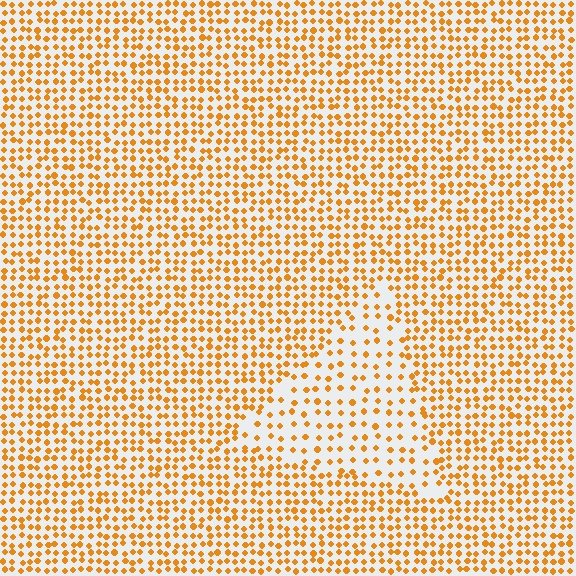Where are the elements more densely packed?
The elements are more densely packed outside the triangle boundary.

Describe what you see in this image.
The image contains small orange elements arranged at two different densities. A triangle-shaped region is visible where the elements are less densely packed than the surrounding area.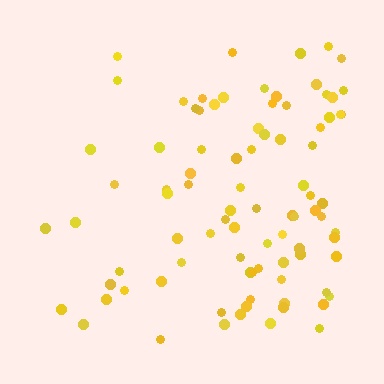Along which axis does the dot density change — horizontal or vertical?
Horizontal.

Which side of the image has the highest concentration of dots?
The right.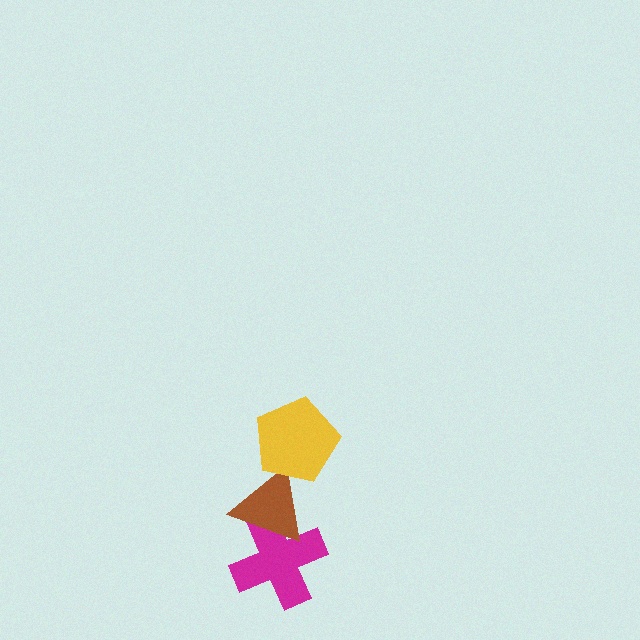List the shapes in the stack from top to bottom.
From top to bottom: the yellow pentagon, the brown triangle, the magenta cross.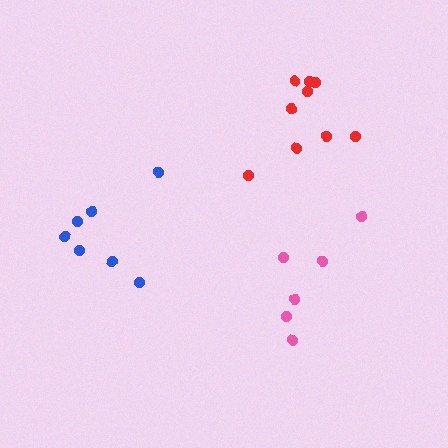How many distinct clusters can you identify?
There are 3 distinct clusters.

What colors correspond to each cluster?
The clusters are colored: red, blue, pink.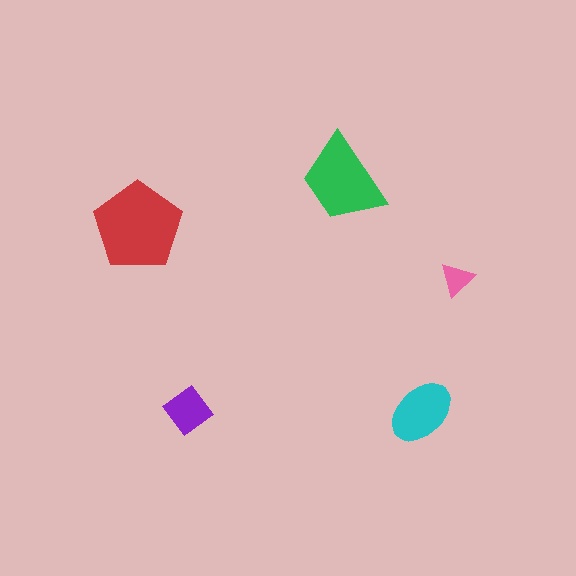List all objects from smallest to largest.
The pink triangle, the purple diamond, the cyan ellipse, the green trapezoid, the red pentagon.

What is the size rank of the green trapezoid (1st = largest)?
2nd.